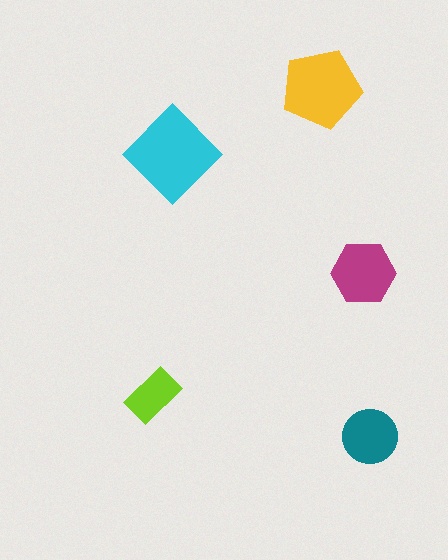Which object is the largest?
The cyan diamond.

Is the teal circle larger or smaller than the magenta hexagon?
Smaller.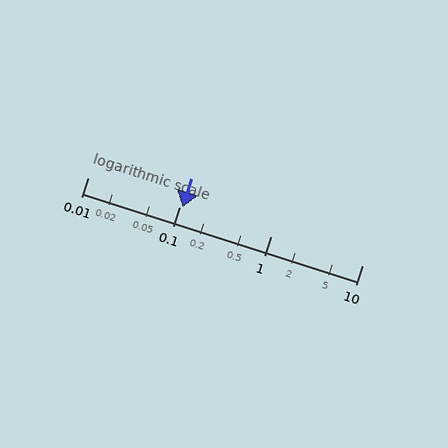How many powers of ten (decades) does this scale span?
The scale spans 3 decades, from 0.01 to 10.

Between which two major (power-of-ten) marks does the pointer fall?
The pointer is between 0.1 and 1.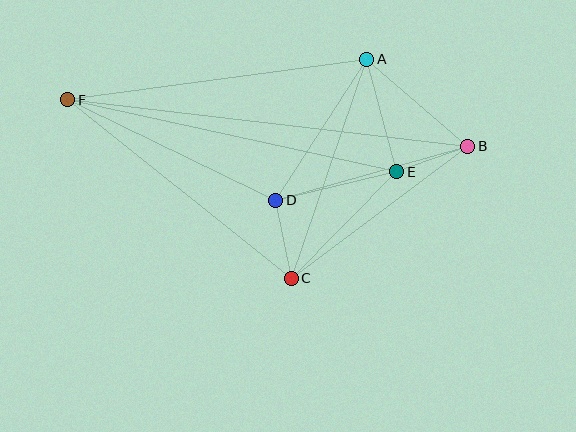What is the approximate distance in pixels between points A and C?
The distance between A and C is approximately 232 pixels.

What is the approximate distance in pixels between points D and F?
The distance between D and F is approximately 231 pixels.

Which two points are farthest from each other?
Points B and F are farthest from each other.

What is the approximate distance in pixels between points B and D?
The distance between B and D is approximately 199 pixels.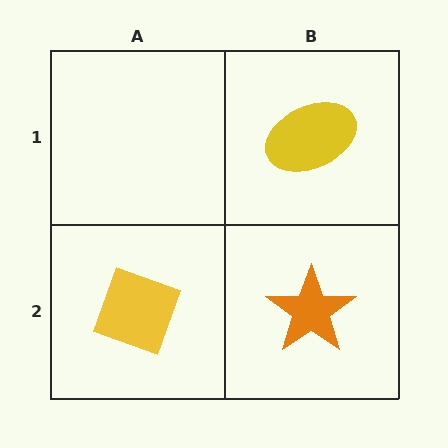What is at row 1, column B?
A yellow ellipse.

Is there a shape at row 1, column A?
No, that cell is empty.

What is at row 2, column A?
A yellow diamond.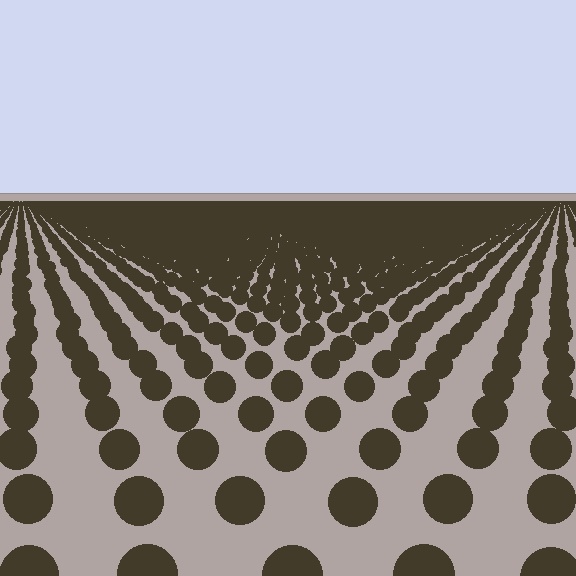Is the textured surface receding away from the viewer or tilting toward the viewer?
The surface is receding away from the viewer. Texture elements get smaller and denser toward the top.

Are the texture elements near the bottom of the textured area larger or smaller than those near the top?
Larger. Near the bottom, elements are closer to the viewer and appear at a bigger on-screen size.